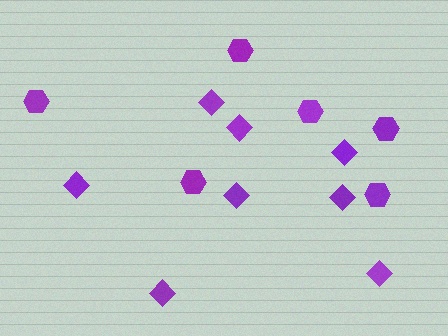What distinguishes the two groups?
There are 2 groups: one group of hexagons (6) and one group of diamonds (8).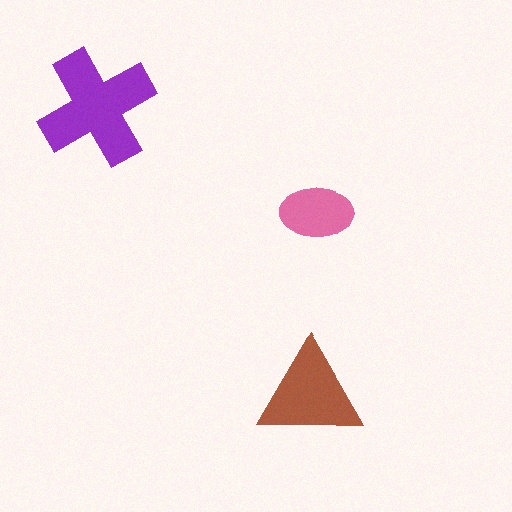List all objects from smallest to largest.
The pink ellipse, the brown triangle, the purple cross.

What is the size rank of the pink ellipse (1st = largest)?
3rd.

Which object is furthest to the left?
The purple cross is leftmost.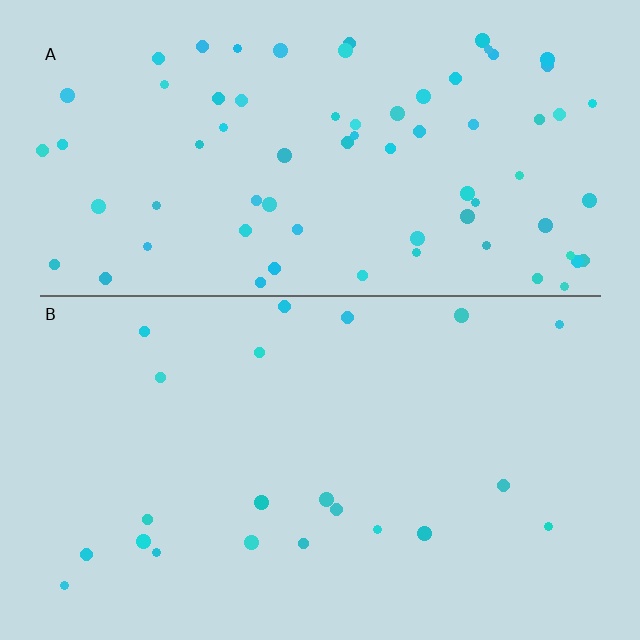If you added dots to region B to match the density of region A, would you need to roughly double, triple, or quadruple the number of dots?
Approximately triple.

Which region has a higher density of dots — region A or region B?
A (the top).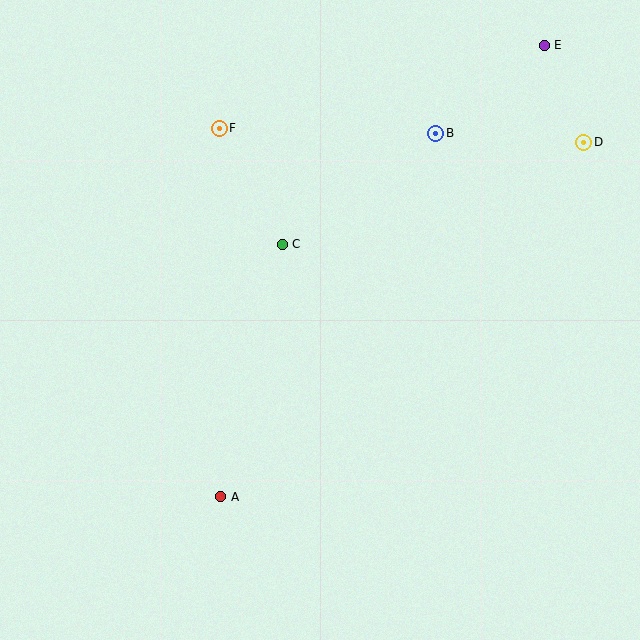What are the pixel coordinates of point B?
Point B is at (435, 133).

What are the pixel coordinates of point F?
Point F is at (219, 128).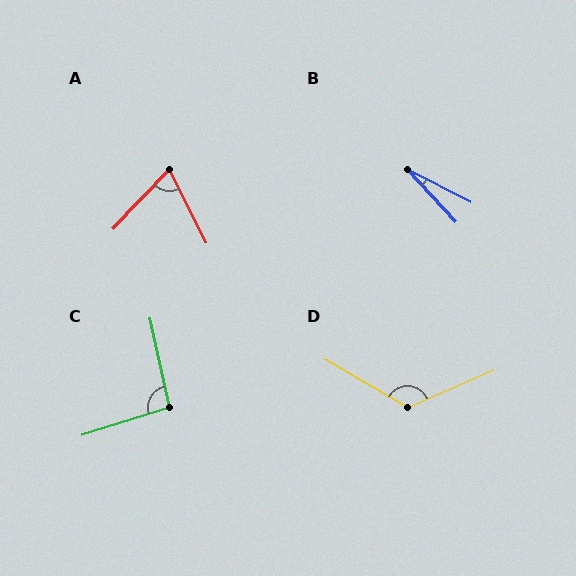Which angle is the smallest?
B, at approximately 20 degrees.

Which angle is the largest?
D, at approximately 126 degrees.